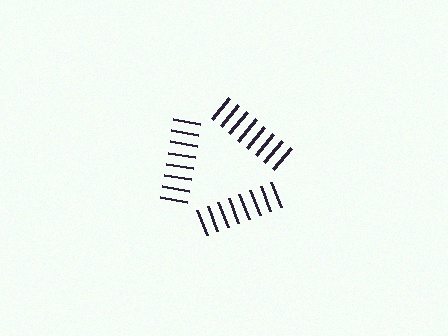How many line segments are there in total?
24 — 8 along each of the 3 edges.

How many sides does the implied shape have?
3 sides — the line-ends trace a triangle.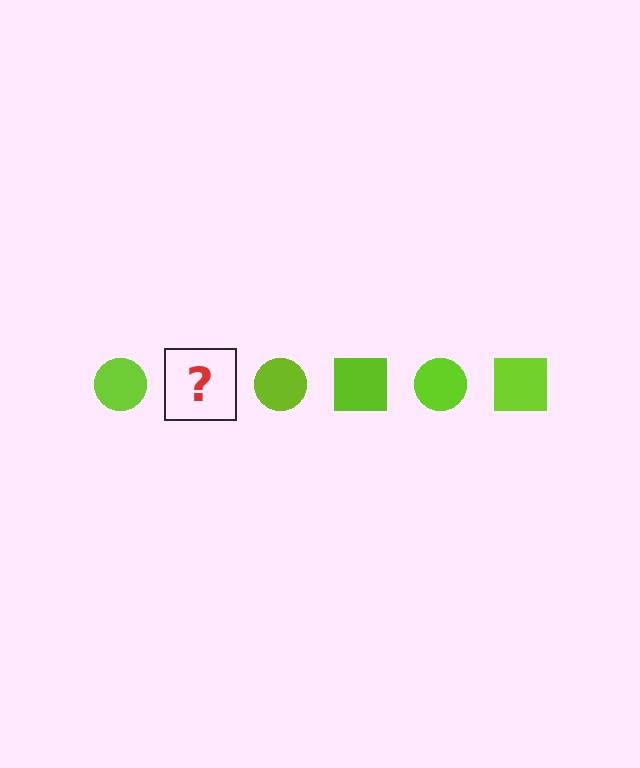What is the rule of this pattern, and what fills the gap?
The rule is that the pattern cycles through circle, square shapes in lime. The gap should be filled with a lime square.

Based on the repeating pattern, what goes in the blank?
The blank should be a lime square.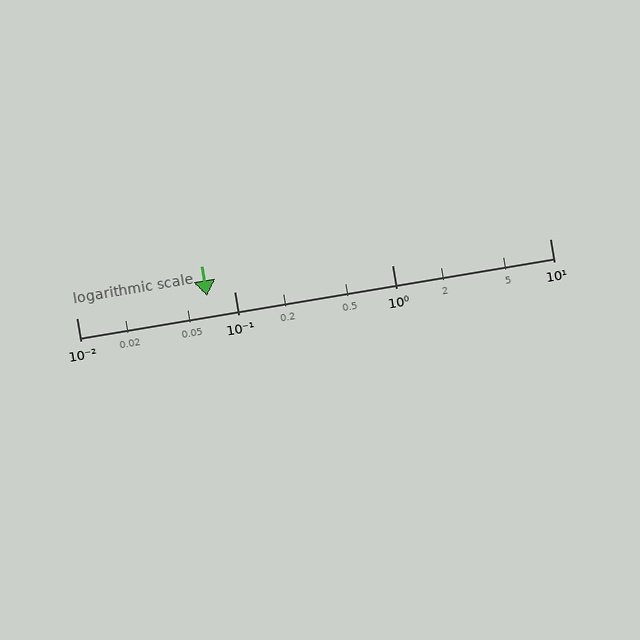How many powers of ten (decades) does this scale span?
The scale spans 3 decades, from 0.01 to 10.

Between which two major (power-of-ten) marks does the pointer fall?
The pointer is between 0.01 and 0.1.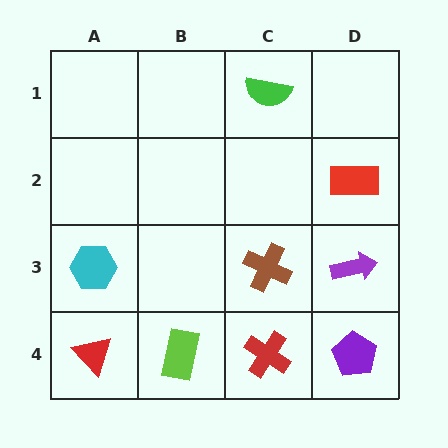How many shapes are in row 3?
3 shapes.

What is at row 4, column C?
A red cross.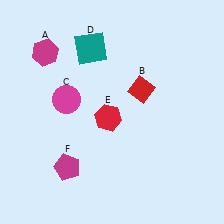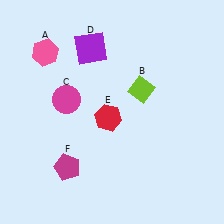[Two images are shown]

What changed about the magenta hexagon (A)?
In Image 1, A is magenta. In Image 2, it changed to pink.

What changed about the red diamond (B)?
In Image 1, B is red. In Image 2, it changed to lime.